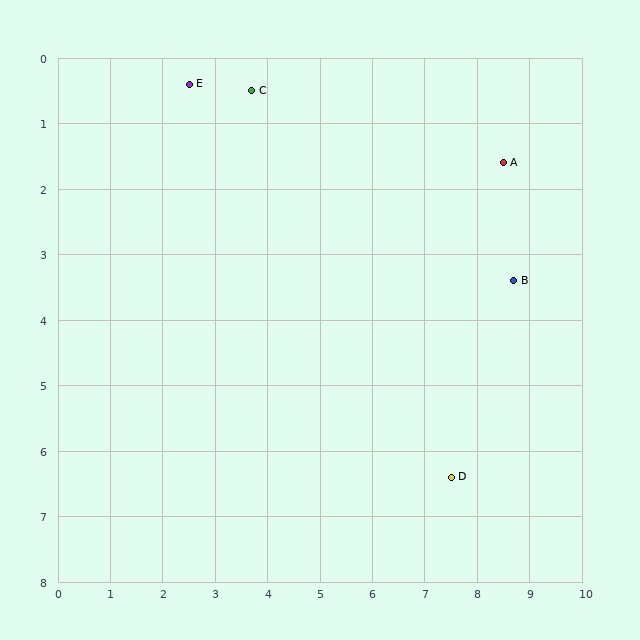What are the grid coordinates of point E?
Point E is at approximately (2.5, 0.4).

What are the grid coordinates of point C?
Point C is at approximately (3.7, 0.5).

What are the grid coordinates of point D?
Point D is at approximately (7.5, 6.4).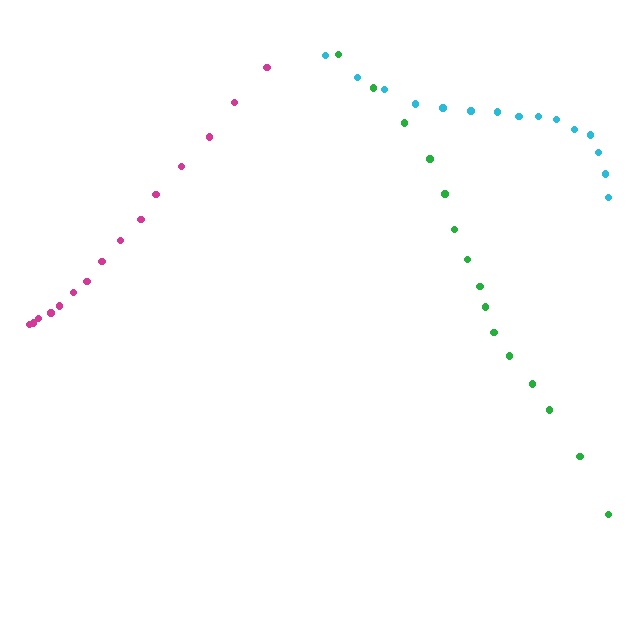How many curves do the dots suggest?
There are 3 distinct paths.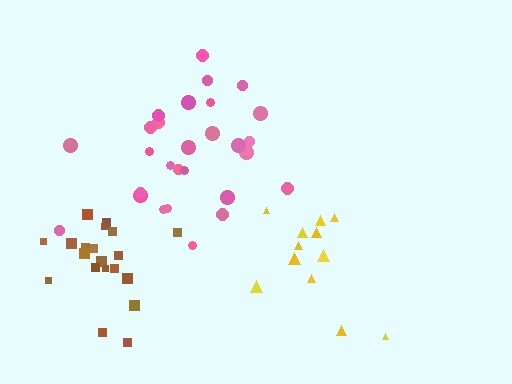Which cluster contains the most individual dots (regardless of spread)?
Pink (28).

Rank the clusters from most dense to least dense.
brown, pink, yellow.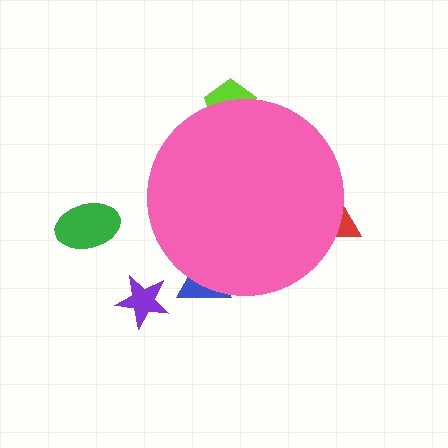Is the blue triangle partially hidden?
Yes, the blue triangle is partially hidden behind the pink circle.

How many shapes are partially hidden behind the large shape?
3 shapes are partially hidden.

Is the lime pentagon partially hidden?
Yes, the lime pentagon is partially hidden behind the pink circle.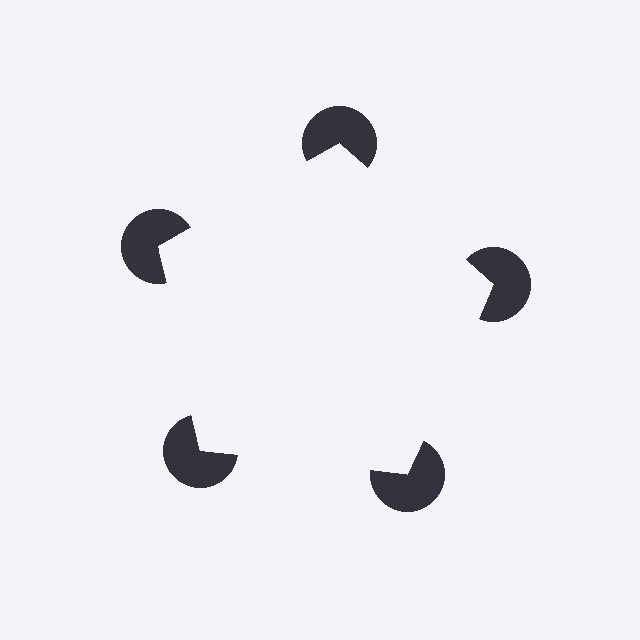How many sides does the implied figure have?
5 sides.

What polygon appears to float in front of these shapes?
An illusory pentagon — its edges are inferred from the aligned wedge cuts in the pac-man discs, not physically drawn.